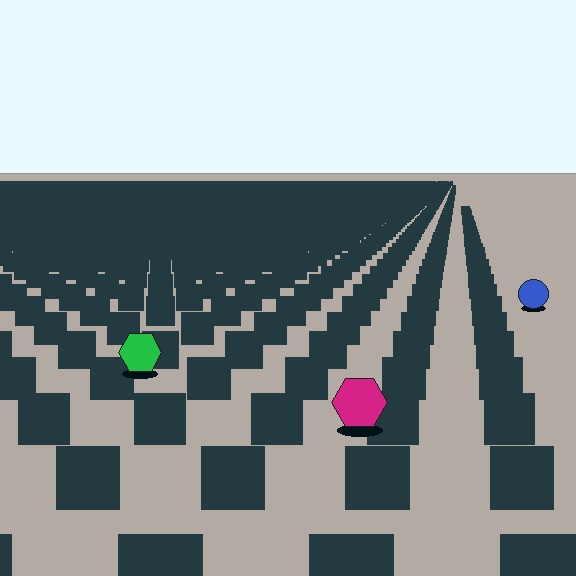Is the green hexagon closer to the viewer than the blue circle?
Yes. The green hexagon is closer — you can tell from the texture gradient: the ground texture is coarser near it.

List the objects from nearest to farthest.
From nearest to farthest: the magenta hexagon, the green hexagon, the blue circle.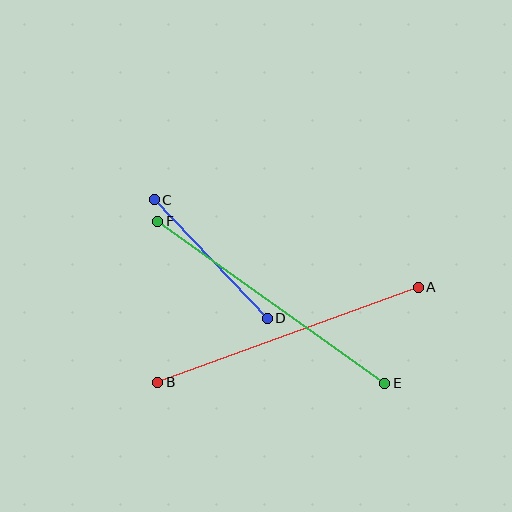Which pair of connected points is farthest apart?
Points E and F are farthest apart.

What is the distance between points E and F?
The distance is approximately 279 pixels.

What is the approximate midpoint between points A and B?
The midpoint is at approximately (288, 335) pixels.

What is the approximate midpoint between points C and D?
The midpoint is at approximately (211, 259) pixels.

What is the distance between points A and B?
The distance is approximately 277 pixels.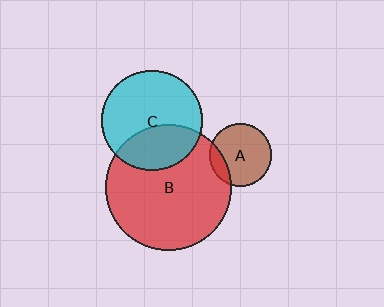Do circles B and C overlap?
Yes.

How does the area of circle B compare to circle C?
Approximately 1.6 times.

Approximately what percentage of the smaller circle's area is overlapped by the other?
Approximately 35%.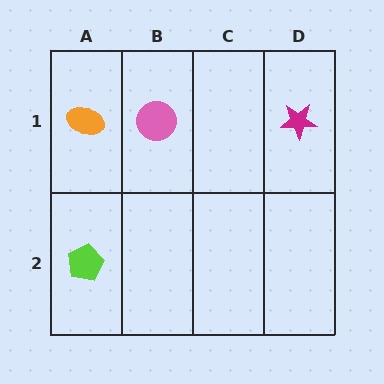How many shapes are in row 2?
1 shape.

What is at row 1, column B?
A pink circle.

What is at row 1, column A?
An orange ellipse.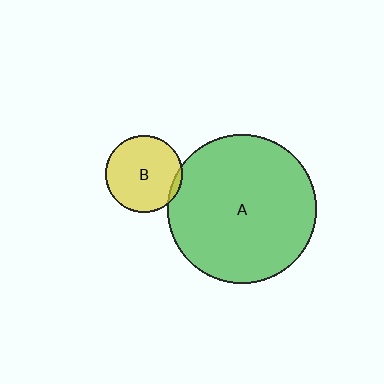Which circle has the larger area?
Circle A (green).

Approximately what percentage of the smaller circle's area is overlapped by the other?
Approximately 5%.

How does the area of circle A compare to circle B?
Approximately 3.7 times.